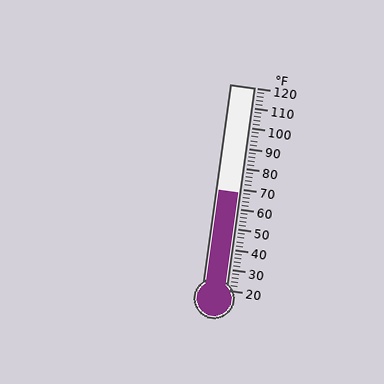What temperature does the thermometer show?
The thermometer shows approximately 68°F.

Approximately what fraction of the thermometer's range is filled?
The thermometer is filled to approximately 50% of its range.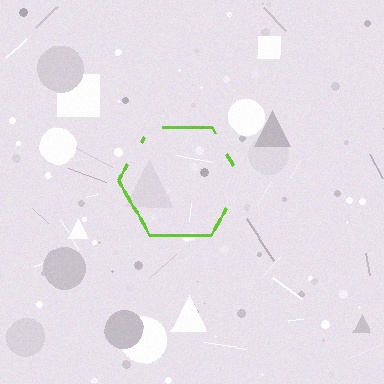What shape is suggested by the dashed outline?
The dashed outline suggests a hexagon.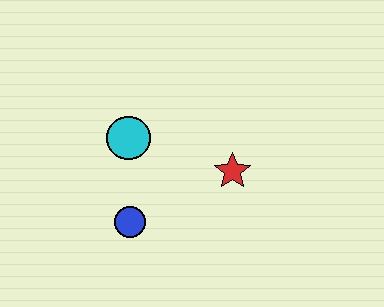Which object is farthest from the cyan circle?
The red star is farthest from the cyan circle.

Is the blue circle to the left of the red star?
Yes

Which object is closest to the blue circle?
The cyan circle is closest to the blue circle.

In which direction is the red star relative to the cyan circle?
The red star is to the right of the cyan circle.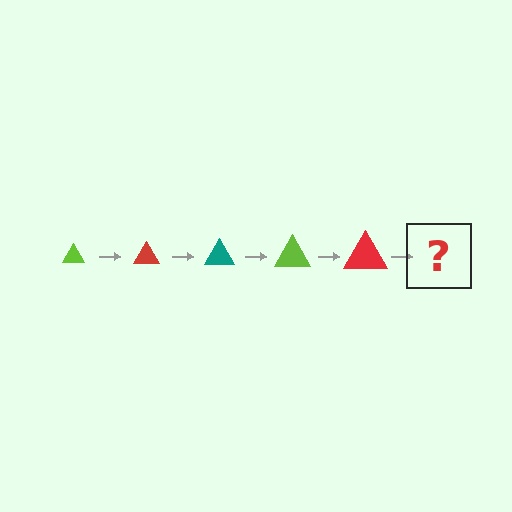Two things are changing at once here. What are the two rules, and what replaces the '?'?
The two rules are that the triangle grows larger each step and the color cycles through lime, red, and teal. The '?' should be a teal triangle, larger than the previous one.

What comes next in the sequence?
The next element should be a teal triangle, larger than the previous one.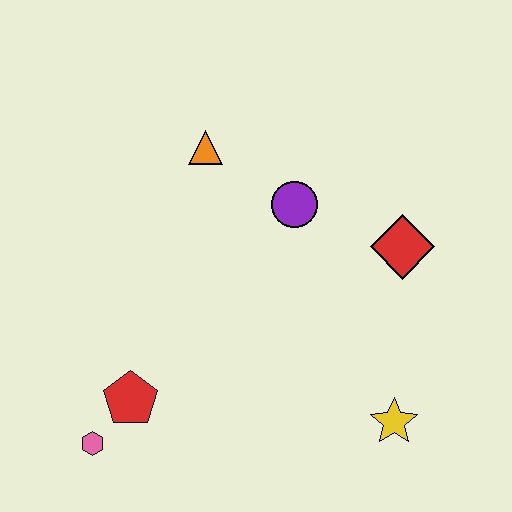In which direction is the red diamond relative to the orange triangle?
The red diamond is to the right of the orange triangle.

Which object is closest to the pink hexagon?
The red pentagon is closest to the pink hexagon.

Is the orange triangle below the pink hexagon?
No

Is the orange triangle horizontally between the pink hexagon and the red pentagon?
No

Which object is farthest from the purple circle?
The pink hexagon is farthest from the purple circle.